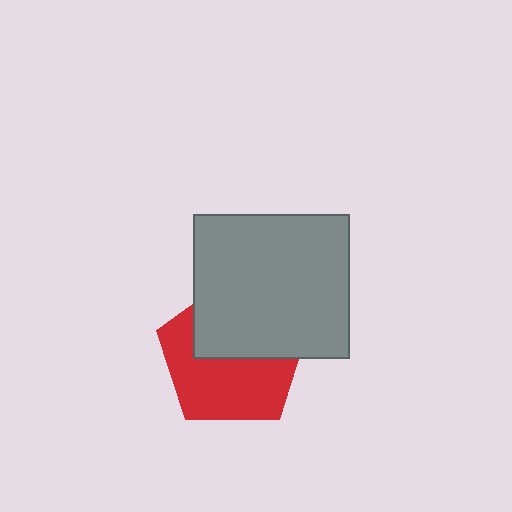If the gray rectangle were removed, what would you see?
You would see the complete red pentagon.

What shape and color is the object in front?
The object in front is a gray rectangle.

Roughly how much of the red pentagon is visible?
About half of it is visible (roughly 55%).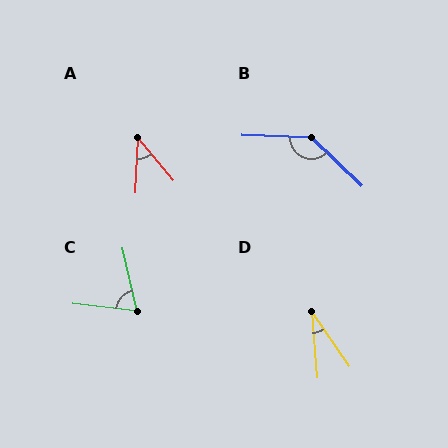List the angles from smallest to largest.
D (30°), A (42°), C (71°), B (139°).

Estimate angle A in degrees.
Approximately 42 degrees.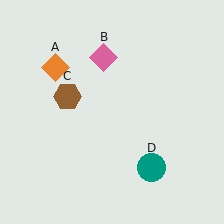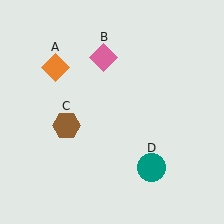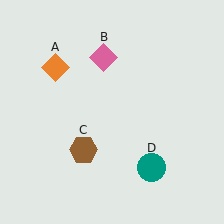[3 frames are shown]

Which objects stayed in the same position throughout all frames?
Orange diamond (object A) and pink diamond (object B) and teal circle (object D) remained stationary.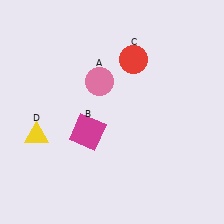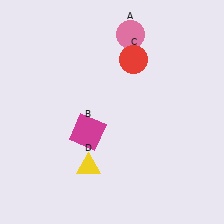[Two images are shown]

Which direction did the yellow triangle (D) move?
The yellow triangle (D) moved right.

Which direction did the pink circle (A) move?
The pink circle (A) moved up.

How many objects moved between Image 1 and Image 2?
2 objects moved between the two images.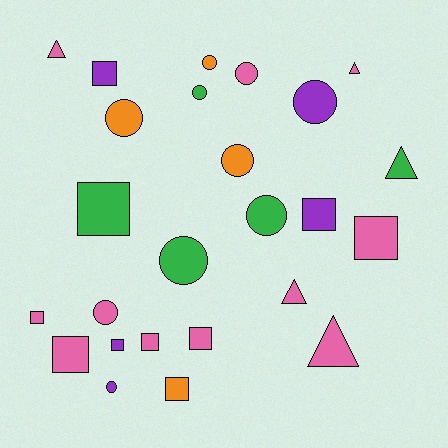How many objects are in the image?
There are 25 objects.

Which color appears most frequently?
Pink, with 11 objects.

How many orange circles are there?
There are 3 orange circles.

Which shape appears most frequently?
Square, with 10 objects.